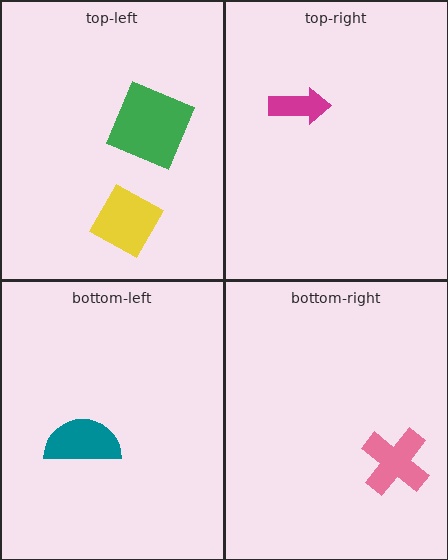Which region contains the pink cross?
The bottom-right region.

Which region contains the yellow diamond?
The top-left region.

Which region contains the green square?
The top-left region.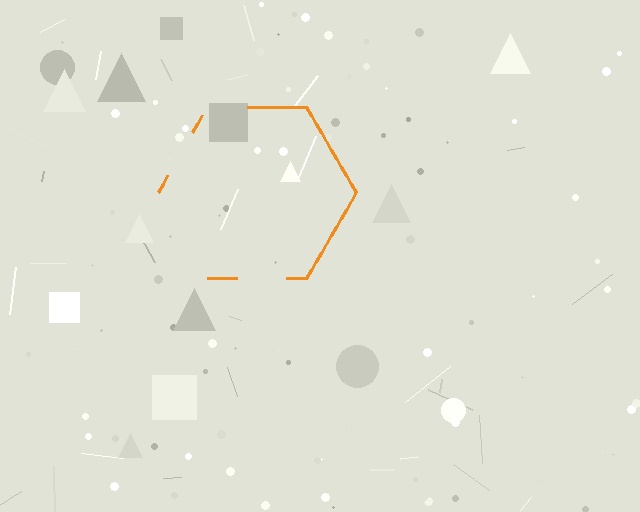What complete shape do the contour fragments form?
The contour fragments form a hexagon.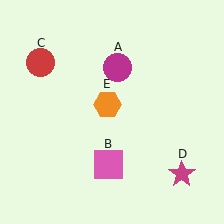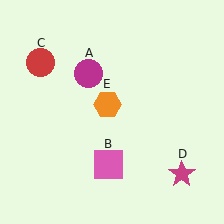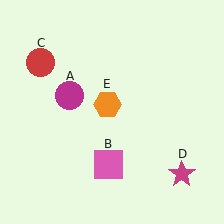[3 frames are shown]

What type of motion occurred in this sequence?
The magenta circle (object A) rotated counterclockwise around the center of the scene.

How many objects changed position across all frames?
1 object changed position: magenta circle (object A).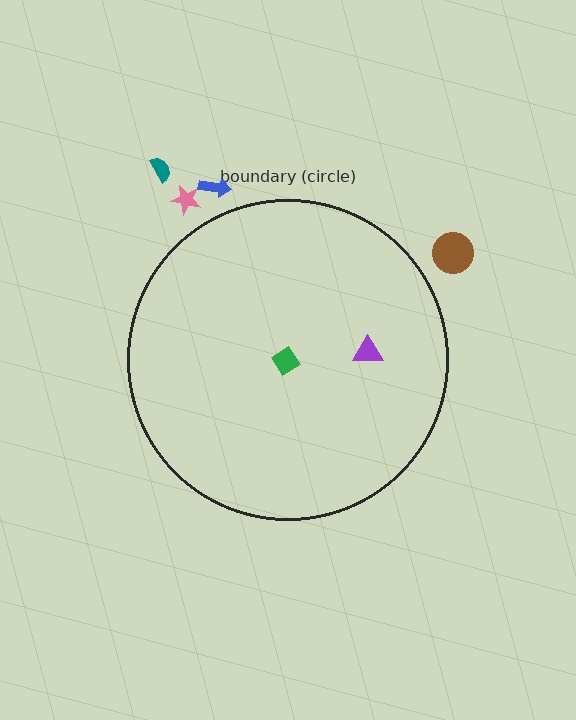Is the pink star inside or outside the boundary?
Outside.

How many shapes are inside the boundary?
2 inside, 4 outside.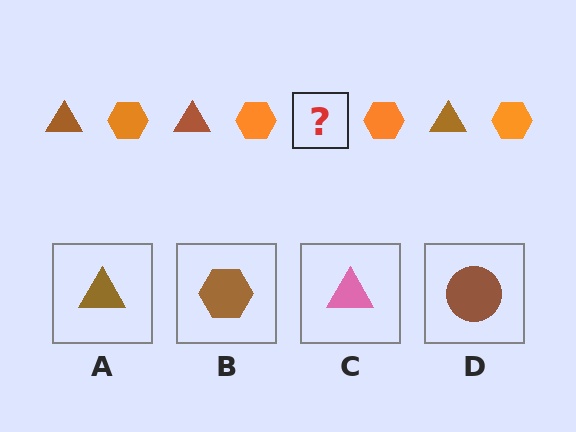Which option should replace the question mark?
Option A.